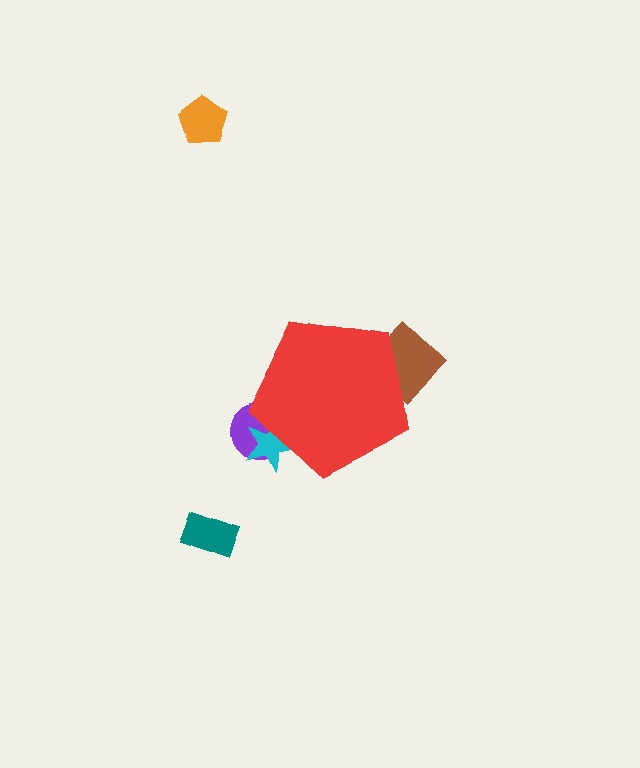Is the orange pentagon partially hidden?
No, the orange pentagon is fully visible.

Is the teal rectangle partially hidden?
No, the teal rectangle is fully visible.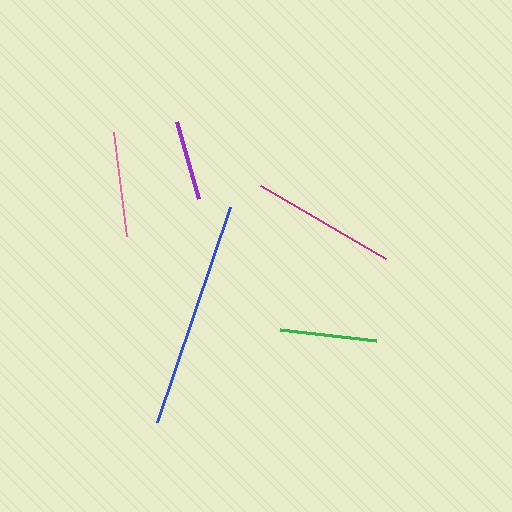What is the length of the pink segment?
The pink segment is approximately 104 pixels long.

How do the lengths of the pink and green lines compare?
The pink and green lines are approximately the same length.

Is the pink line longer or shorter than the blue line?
The blue line is longer than the pink line.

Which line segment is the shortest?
The purple line is the shortest at approximately 80 pixels.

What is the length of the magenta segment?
The magenta segment is approximately 145 pixels long.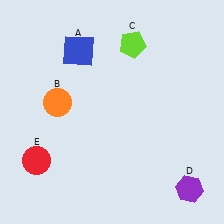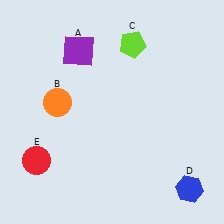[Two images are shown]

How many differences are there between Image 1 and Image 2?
There are 2 differences between the two images.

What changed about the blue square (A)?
In Image 1, A is blue. In Image 2, it changed to purple.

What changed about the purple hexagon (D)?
In Image 1, D is purple. In Image 2, it changed to blue.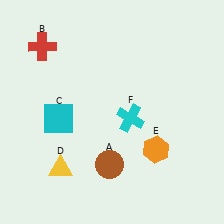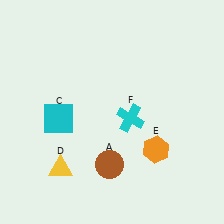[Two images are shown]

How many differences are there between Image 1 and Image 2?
There is 1 difference between the two images.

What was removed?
The red cross (B) was removed in Image 2.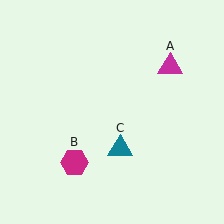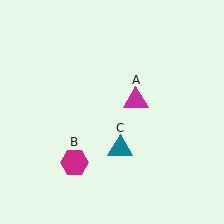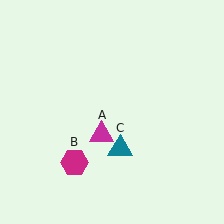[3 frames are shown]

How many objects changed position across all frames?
1 object changed position: magenta triangle (object A).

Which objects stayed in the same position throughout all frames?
Magenta hexagon (object B) and teal triangle (object C) remained stationary.